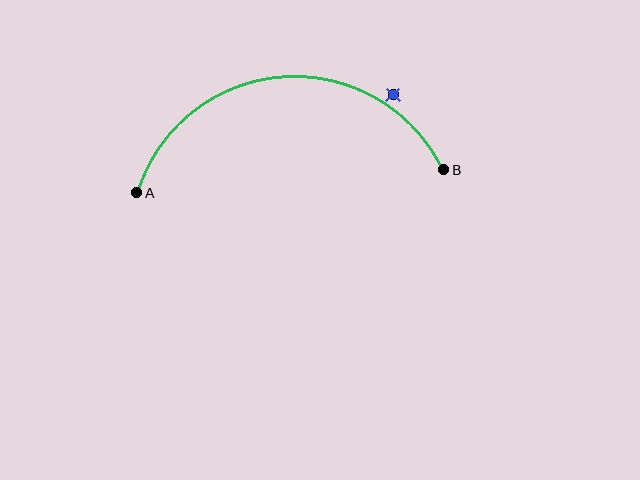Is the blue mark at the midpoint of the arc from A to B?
No — the blue mark does not lie on the arc at all. It sits slightly outside the curve.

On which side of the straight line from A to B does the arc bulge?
The arc bulges above the straight line connecting A and B.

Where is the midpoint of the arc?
The arc midpoint is the point on the curve farthest from the straight line joining A and B. It sits above that line.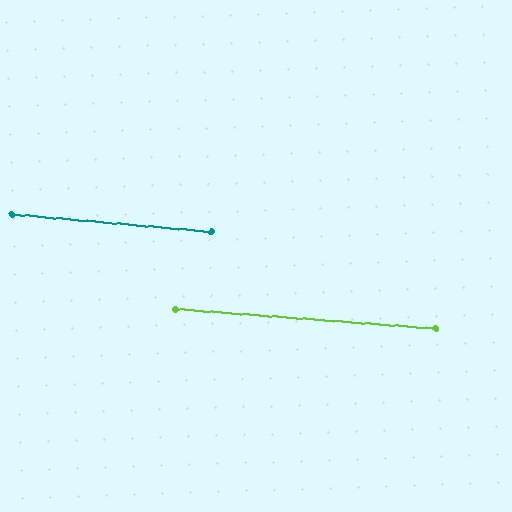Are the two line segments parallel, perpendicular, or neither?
Parallel — their directions differ by only 0.7°.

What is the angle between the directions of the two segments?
Approximately 1 degree.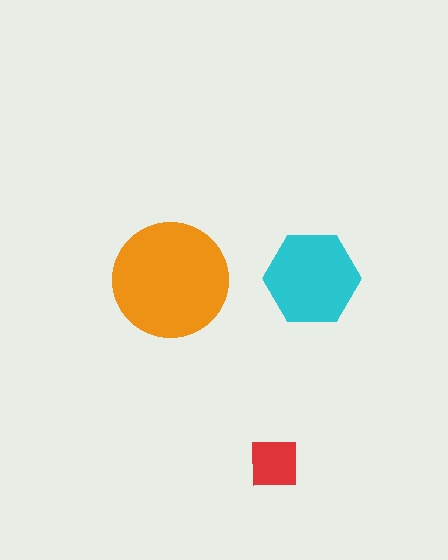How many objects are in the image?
There are 3 objects in the image.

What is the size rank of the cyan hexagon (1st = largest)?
2nd.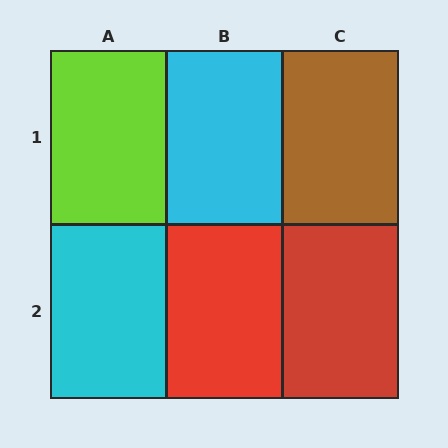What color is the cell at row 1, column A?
Lime.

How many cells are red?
2 cells are red.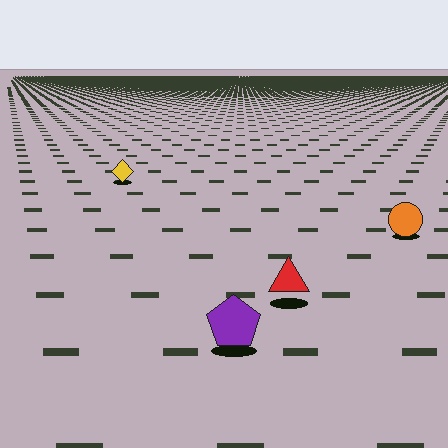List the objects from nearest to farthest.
From nearest to farthest: the purple pentagon, the red triangle, the orange circle, the yellow diamond.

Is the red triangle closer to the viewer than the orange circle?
Yes. The red triangle is closer — you can tell from the texture gradient: the ground texture is coarser near it.